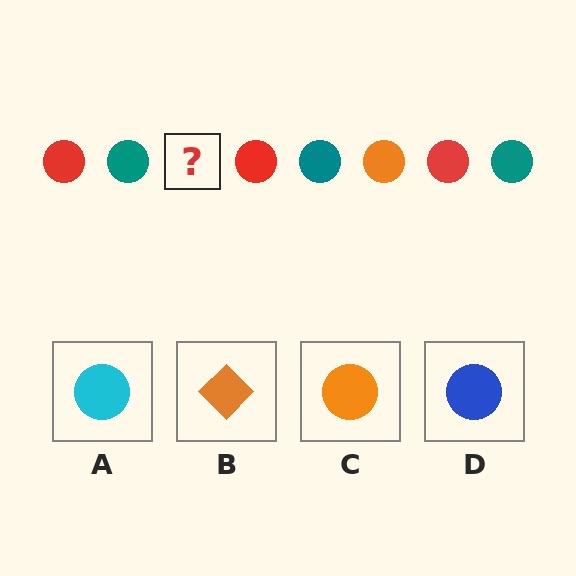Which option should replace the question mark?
Option C.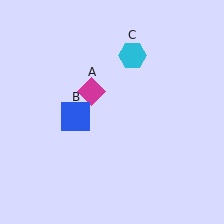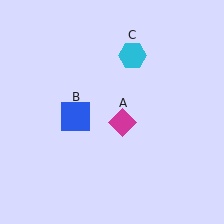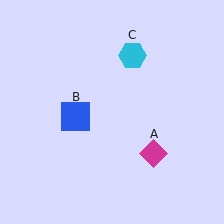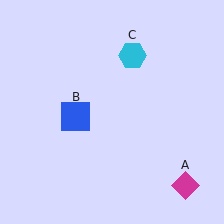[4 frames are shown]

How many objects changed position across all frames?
1 object changed position: magenta diamond (object A).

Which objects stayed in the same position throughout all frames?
Blue square (object B) and cyan hexagon (object C) remained stationary.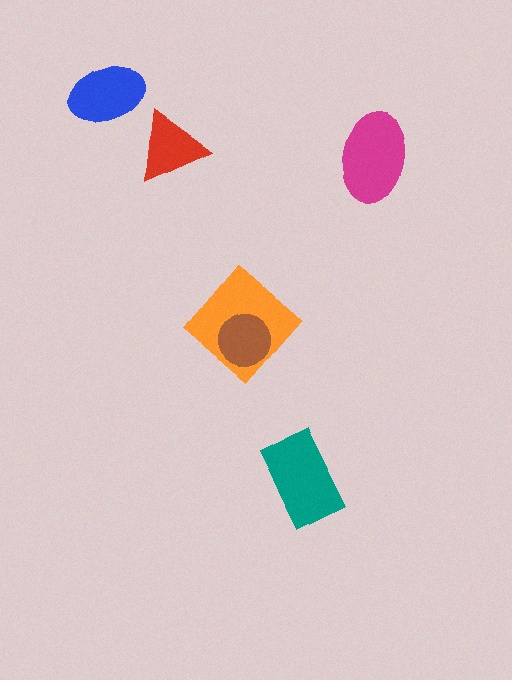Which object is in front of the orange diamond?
The brown circle is in front of the orange diamond.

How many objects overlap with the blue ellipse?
0 objects overlap with the blue ellipse.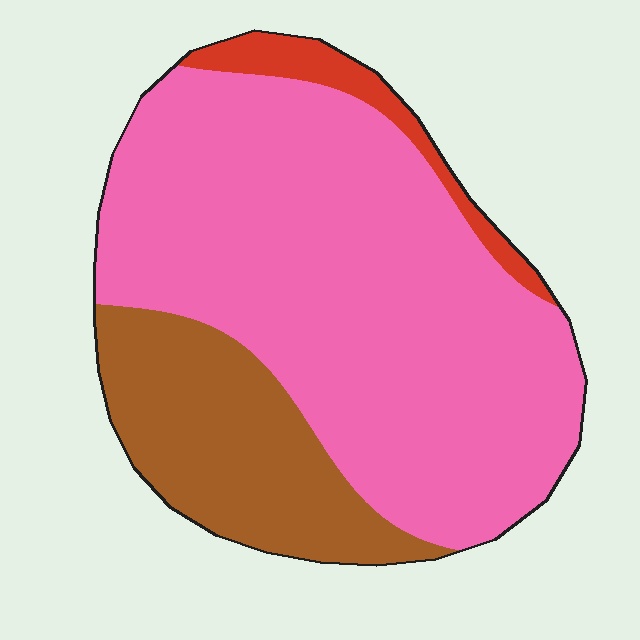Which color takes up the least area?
Red, at roughly 5%.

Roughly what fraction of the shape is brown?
Brown takes up less than a quarter of the shape.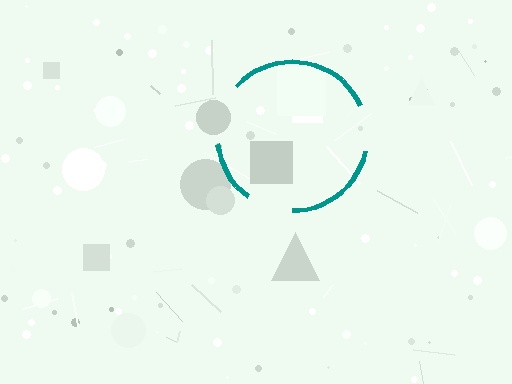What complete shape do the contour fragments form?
The contour fragments form a circle.